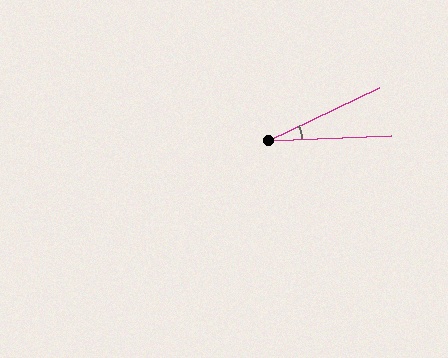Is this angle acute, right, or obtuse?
It is acute.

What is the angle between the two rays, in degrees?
Approximately 23 degrees.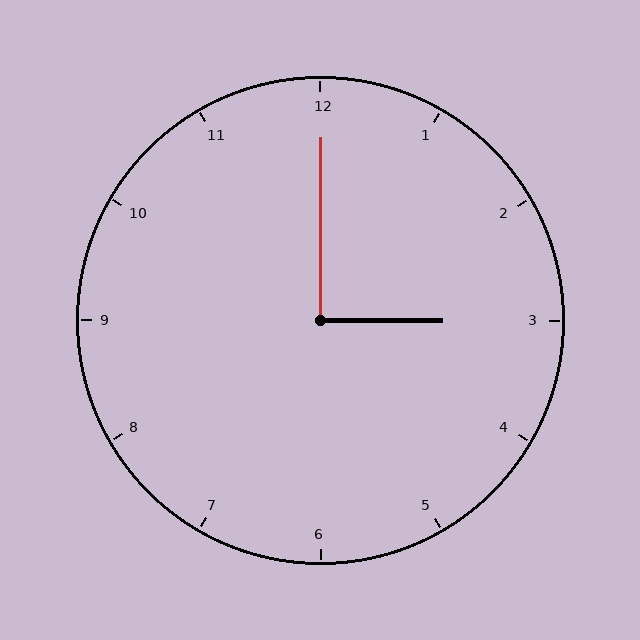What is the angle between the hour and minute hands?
Approximately 90 degrees.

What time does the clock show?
3:00.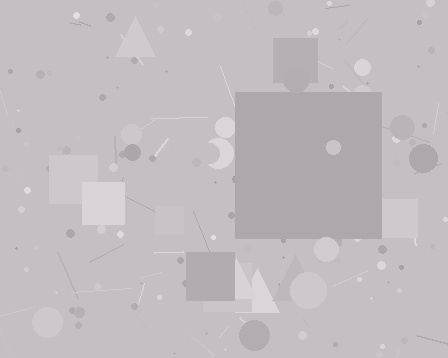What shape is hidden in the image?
A square is hidden in the image.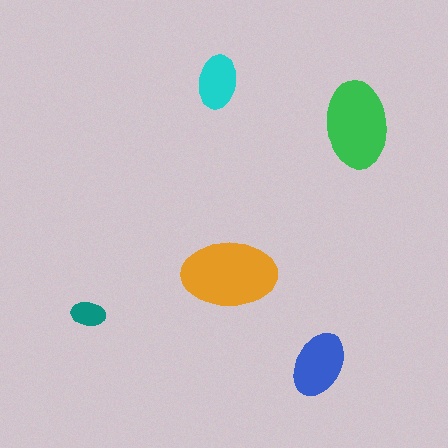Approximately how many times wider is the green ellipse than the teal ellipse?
About 2.5 times wider.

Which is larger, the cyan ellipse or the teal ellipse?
The cyan one.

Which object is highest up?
The cyan ellipse is topmost.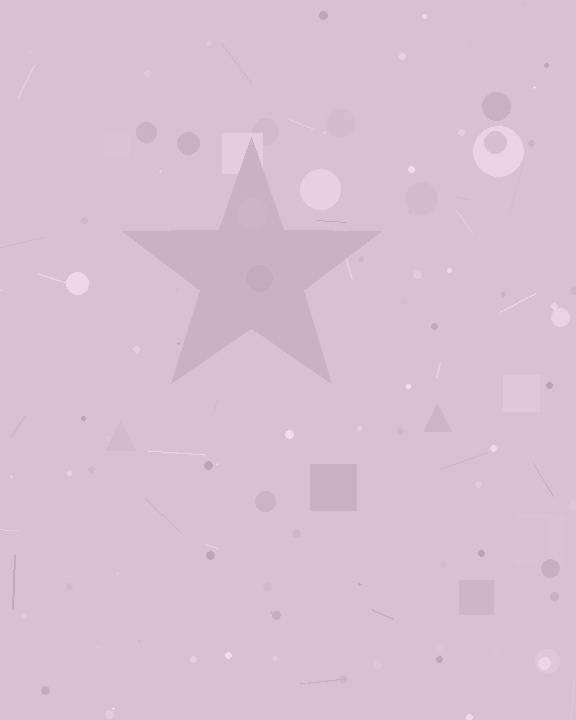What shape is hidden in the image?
A star is hidden in the image.